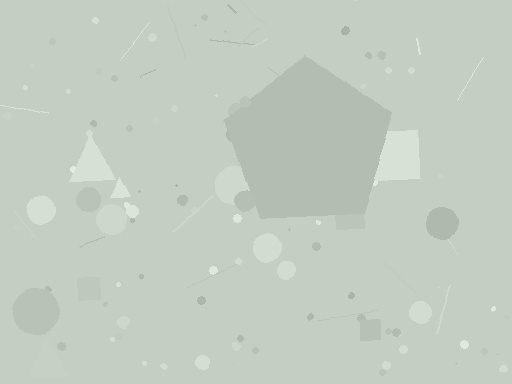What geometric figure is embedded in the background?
A pentagon is embedded in the background.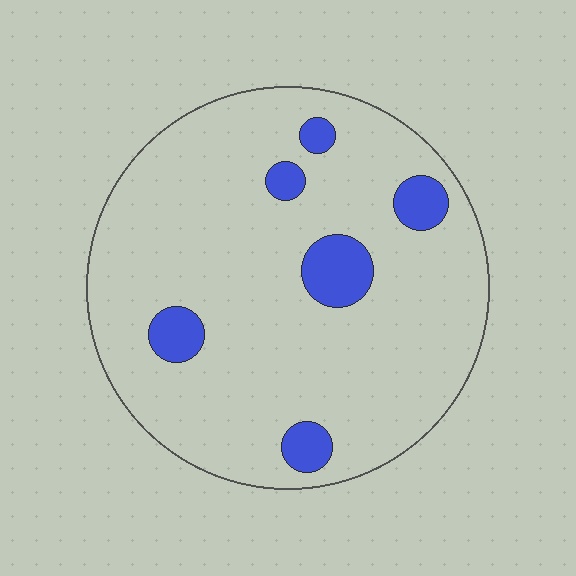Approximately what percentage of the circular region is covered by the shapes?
Approximately 10%.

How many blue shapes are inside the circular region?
6.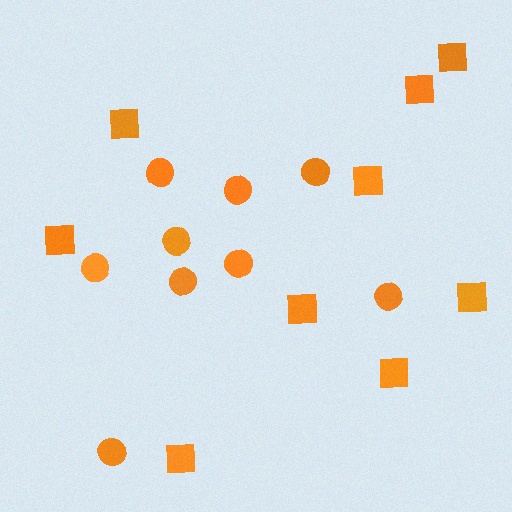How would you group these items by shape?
There are 2 groups: one group of circles (9) and one group of squares (9).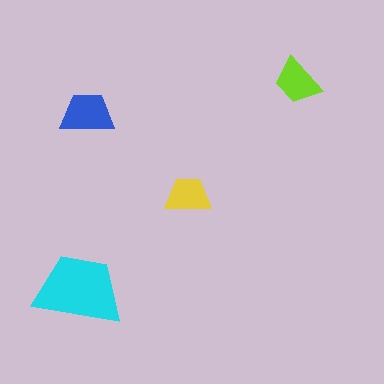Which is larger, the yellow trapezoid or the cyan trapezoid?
The cyan one.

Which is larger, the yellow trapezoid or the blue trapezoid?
The blue one.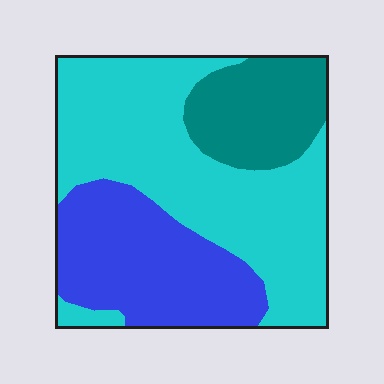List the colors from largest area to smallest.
From largest to smallest: cyan, blue, teal.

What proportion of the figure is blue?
Blue takes up between a sixth and a third of the figure.